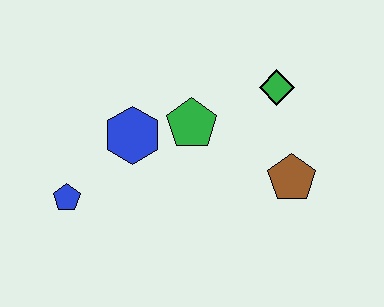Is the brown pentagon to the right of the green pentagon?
Yes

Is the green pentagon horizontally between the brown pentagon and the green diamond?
No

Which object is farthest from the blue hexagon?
The brown pentagon is farthest from the blue hexagon.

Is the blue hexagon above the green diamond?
No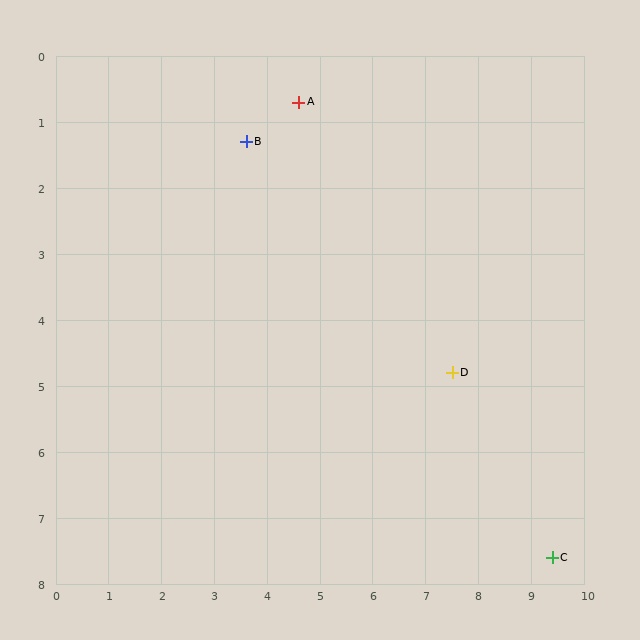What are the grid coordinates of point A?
Point A is at approximately (4.6, 0.7).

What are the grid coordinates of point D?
Point D is at approximately (7.5, 4.8).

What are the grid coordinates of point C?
Point C is at approximately (9.4, 7.6).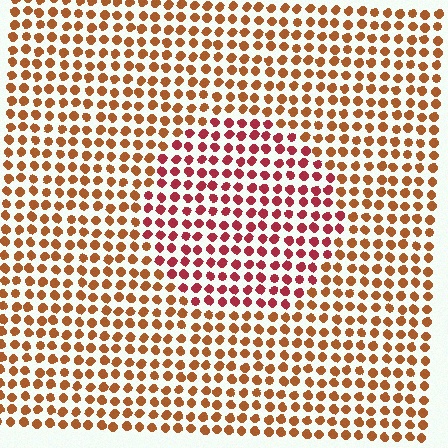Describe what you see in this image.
The image is filled with small brown elements in a uniform arrangement. A circle-shaped region is visible where the elements are tinted to a slightly different hue, forming a subtle color boundary.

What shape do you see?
I see a circle.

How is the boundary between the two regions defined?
The boundary is defined purely by a slight shift in hue (about 34 degrees). Spacing, size, and orientation are identical on both sides.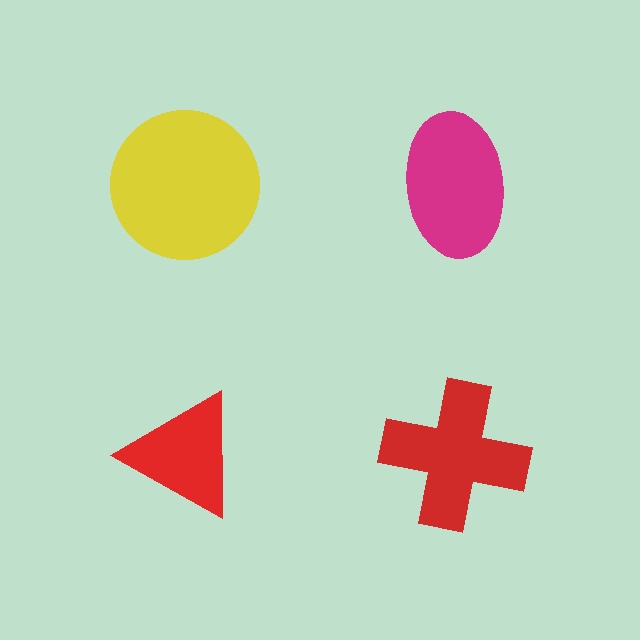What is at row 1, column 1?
A yellow circle.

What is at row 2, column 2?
A red cross.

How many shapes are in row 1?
2 shapes.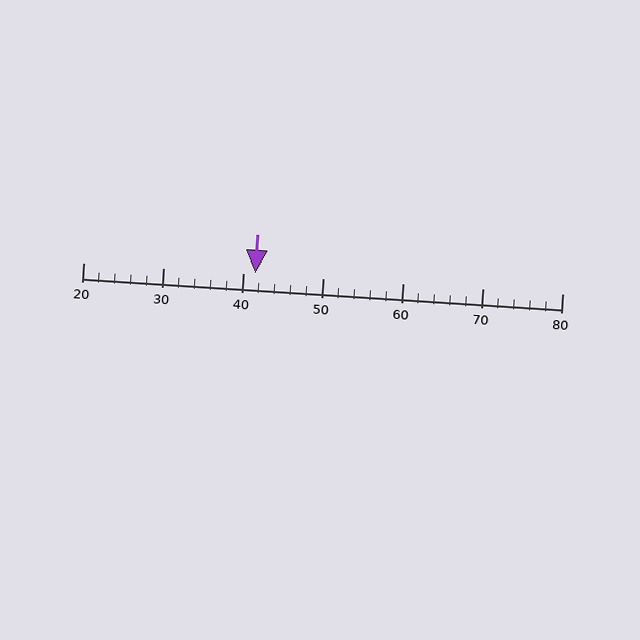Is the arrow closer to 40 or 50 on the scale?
The arrow is closer to 40.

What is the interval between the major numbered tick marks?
The major tick marks are spaced 10 units apart.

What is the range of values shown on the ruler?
The ruler shows values from 20 to 80.